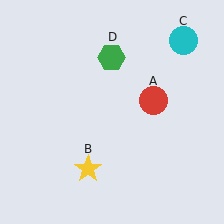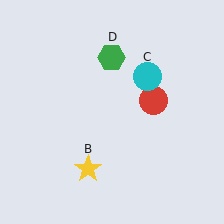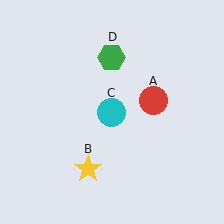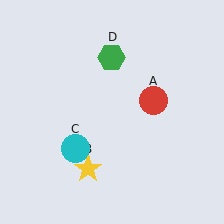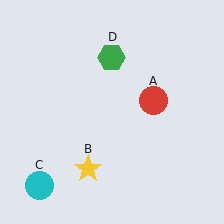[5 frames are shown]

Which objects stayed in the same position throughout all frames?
Red circle (object A) and yellow star (object B) and green hexagon (object D) remained stationary.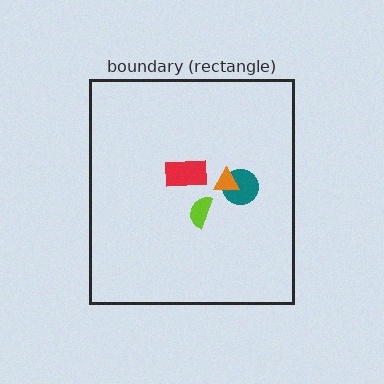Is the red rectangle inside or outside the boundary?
Inside.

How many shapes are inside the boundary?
4 inside, 0 outside.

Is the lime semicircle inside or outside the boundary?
Inside.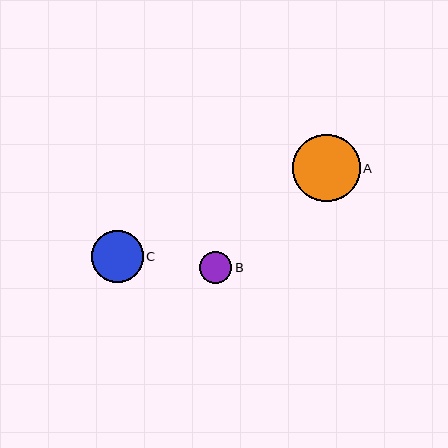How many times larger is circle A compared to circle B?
Circle A is approximately 2.1 times the size of circle B.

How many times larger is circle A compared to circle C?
Circle A is approximately 1.3 times the size of circle C.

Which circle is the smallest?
Circle B is the smallest with a size of approximately 32 pixels.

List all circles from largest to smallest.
From largest to smallest: A, C, B.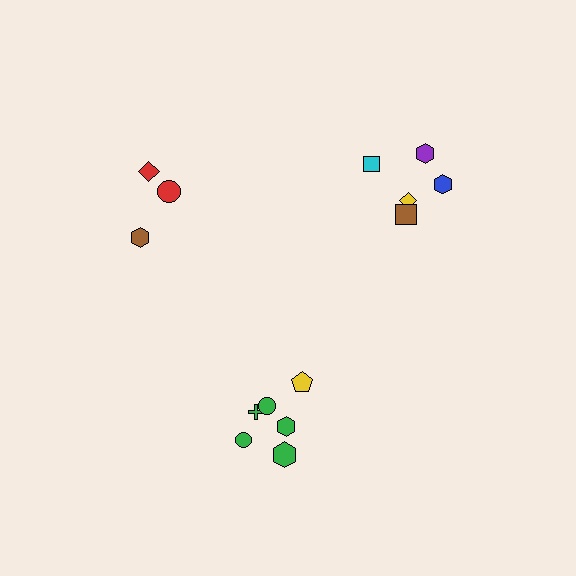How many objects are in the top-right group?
There are 5 objects.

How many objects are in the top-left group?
There are 3 objects.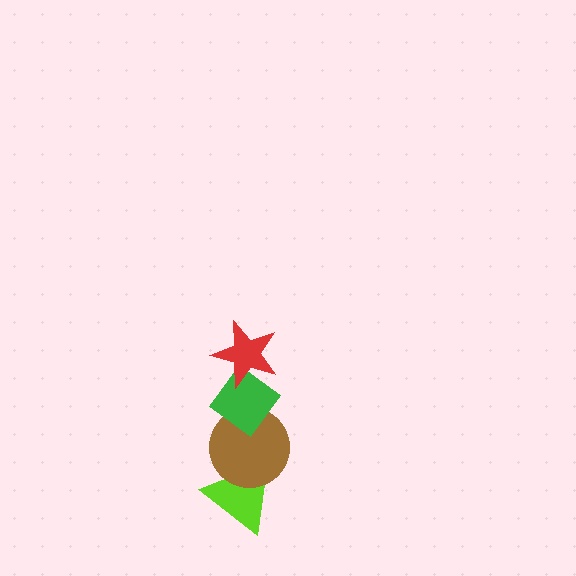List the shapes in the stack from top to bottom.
From top to bottom: the red star, the green diamond, the brown circle, the lime triangle.